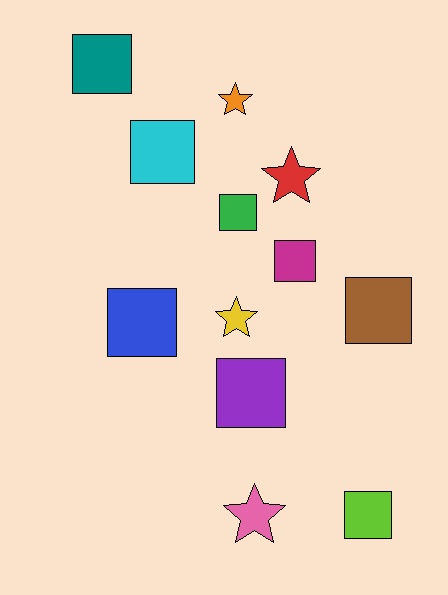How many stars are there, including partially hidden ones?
There are 4 stars.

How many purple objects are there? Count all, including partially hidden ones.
There is 1 purple object.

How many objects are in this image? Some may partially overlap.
There are 12 objects.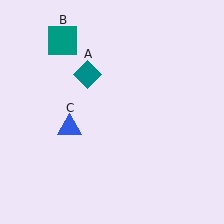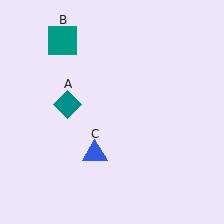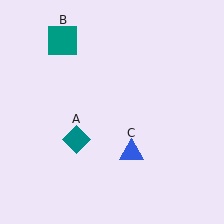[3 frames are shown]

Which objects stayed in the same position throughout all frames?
Teal square (object B) remained stationary.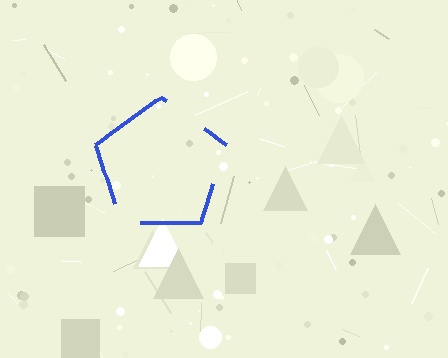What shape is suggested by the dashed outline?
The dashed outline suggests a pentagon.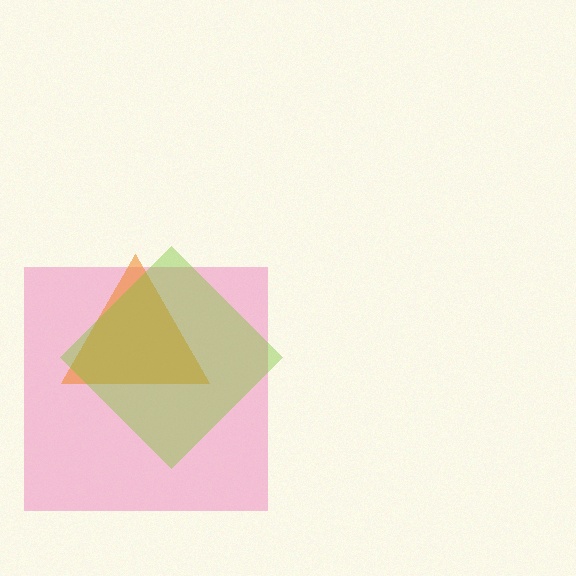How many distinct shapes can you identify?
There are 3 distinct shapes: a pink square, an orange triangle, a lime diamond.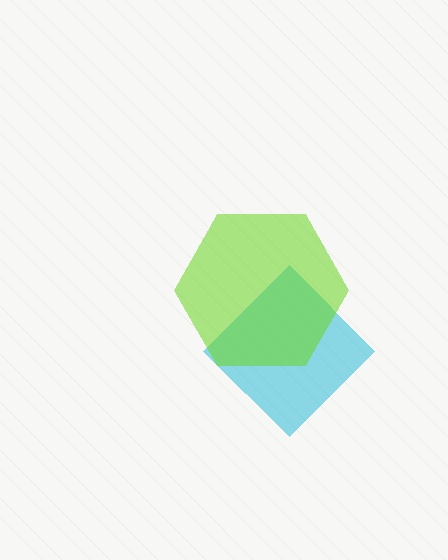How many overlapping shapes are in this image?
There are 2 overlapping shapes in the image.